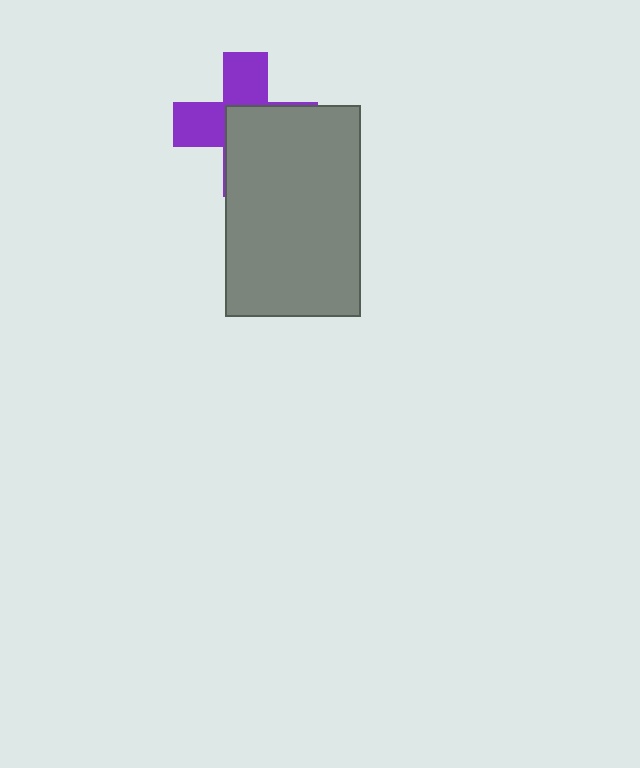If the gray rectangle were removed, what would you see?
You would see the complete purple cross.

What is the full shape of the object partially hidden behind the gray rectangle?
The partially hidden object is a purple cross.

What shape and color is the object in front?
The object in front is a gray rectangle.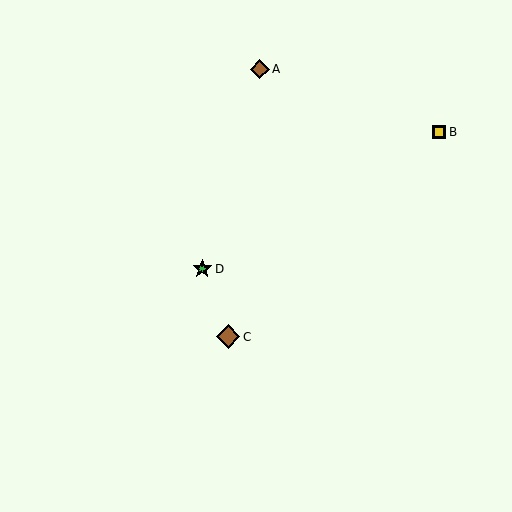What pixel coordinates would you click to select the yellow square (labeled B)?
Click at (439, 132) to select the yellow square B.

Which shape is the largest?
The brown diamond (labeled C) is the largest.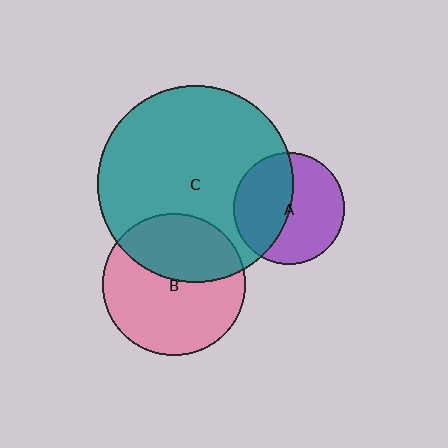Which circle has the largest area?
Circle C (teal).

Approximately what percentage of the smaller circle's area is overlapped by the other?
Approximately 45%.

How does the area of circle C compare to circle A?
Approximately 3.1 times.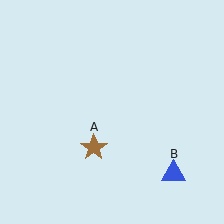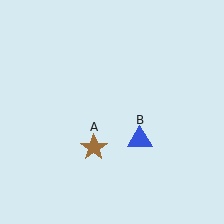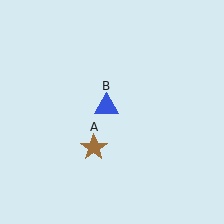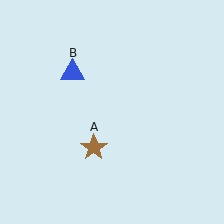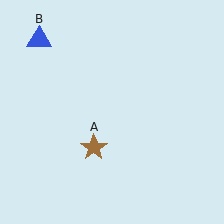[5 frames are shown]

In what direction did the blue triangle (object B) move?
The blue triangle (object B) moved up and to the left.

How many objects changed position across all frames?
1 object changed position: blue triangle (object B).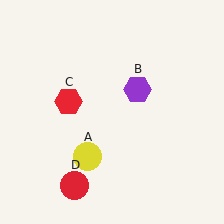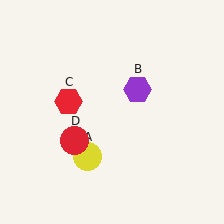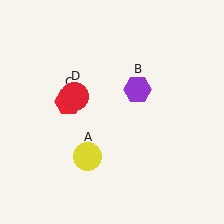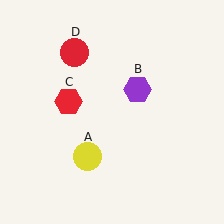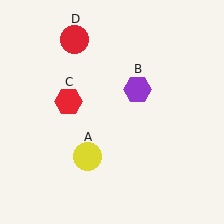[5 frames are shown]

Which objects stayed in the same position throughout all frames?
Yellow circle (object A) and purple hexagon (object B) and red hexagon (object C) remained stationary.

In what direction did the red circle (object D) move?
The red circle (object D) moved up.